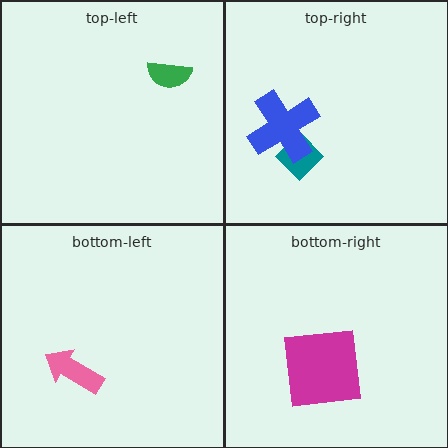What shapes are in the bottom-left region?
The pink arrow.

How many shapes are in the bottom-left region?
1.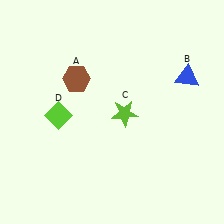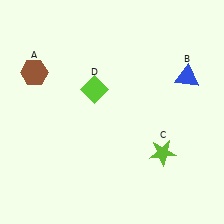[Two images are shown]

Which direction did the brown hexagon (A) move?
The brown hexagon (A) moved left.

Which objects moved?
The objects that moved are: the brown hexagon (A), the lime star (C), the lime diamond (D).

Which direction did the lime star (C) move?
The lime star (C) moved down.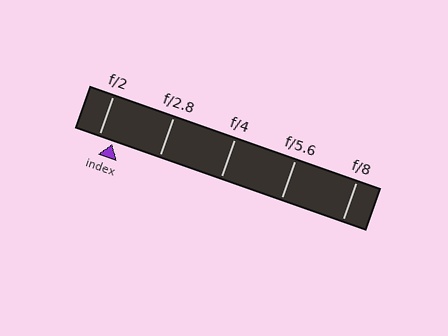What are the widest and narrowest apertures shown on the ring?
The widest aperture shown is f/2 and the narrowest is f/8.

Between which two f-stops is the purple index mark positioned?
The index mark is between f/2 and f/2.8.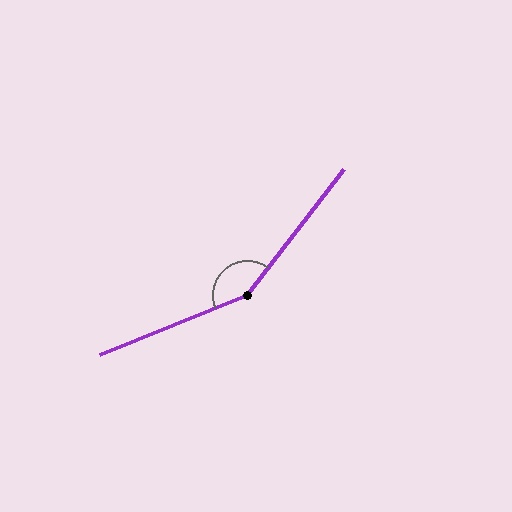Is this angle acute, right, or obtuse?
It is obtuse.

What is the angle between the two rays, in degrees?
Approximately 150 degrees.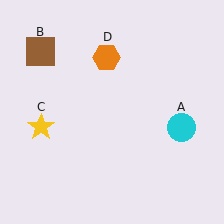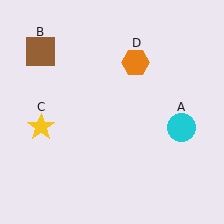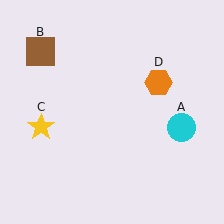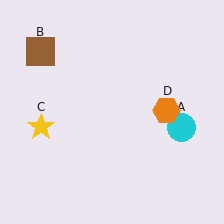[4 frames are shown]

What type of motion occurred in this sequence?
The orange hexagon (object D) rotated clockwise around the center of the scene.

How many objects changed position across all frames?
1 object changed position: orange hexagon (object D).